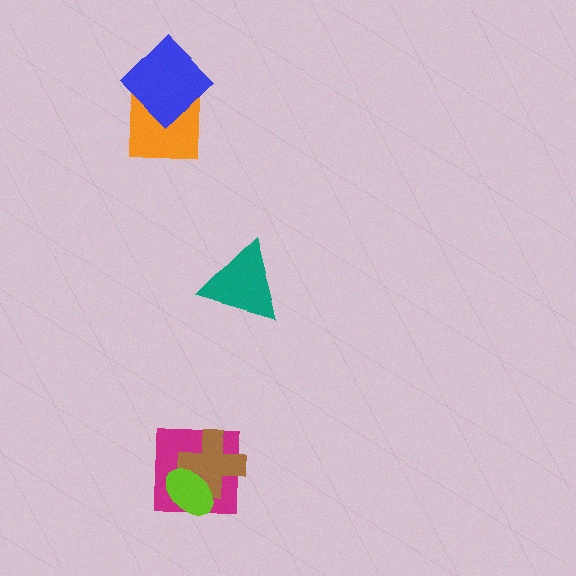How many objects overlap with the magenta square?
2 objects overlap with the magenta square.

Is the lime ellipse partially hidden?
No, no other shape covers it.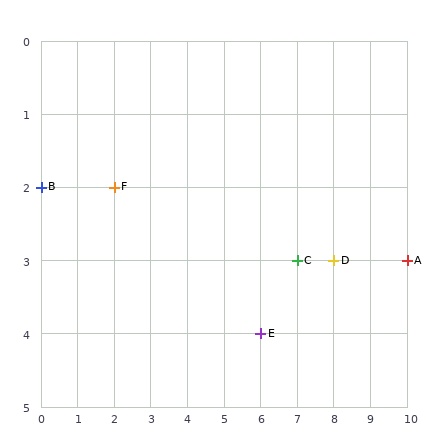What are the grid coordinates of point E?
Point E is at grid coordinates (6, 4).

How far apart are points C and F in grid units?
Points C and F are 5 columns and 1 row apart (about 5.1 grid units diagonally).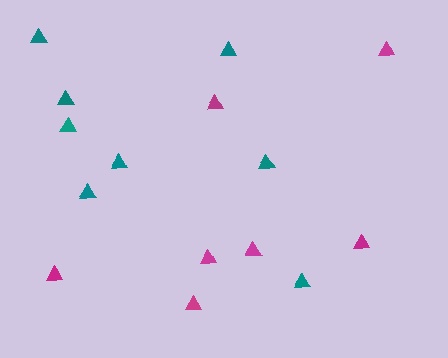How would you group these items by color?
There are 2 groups: one group of magenta triangles (7) and one group of teal triangles (8).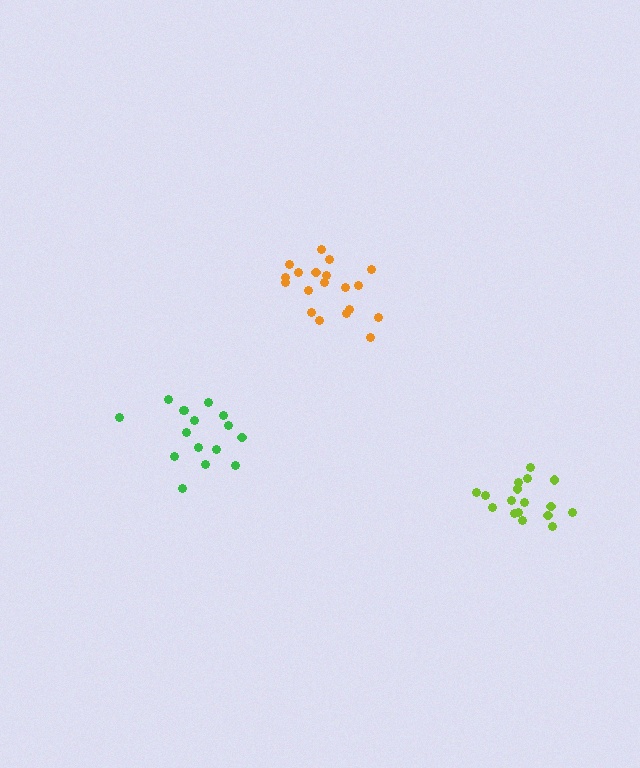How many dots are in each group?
Group 1: 16 dots, Group 2: 19 dots, Group 3: 17 dots (52 total).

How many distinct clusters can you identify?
There are 3 distinct clusters.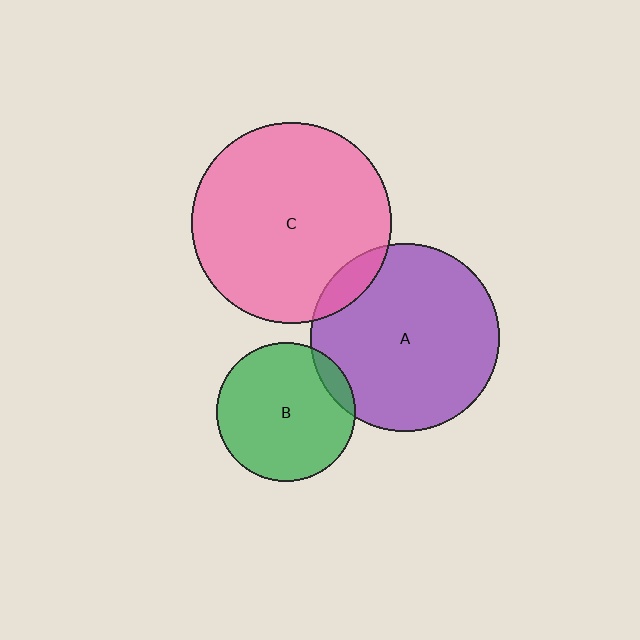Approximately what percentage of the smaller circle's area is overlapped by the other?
Approximately 10%.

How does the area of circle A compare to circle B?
Approximately 1.8 times.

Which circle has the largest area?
Circle C (pink).